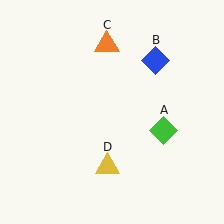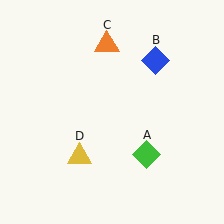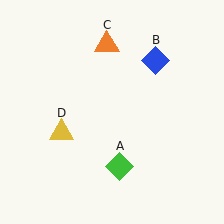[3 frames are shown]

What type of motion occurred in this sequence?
The green diamond (object A), yellow triangle (object D) rotated clockwise around the center of the scene.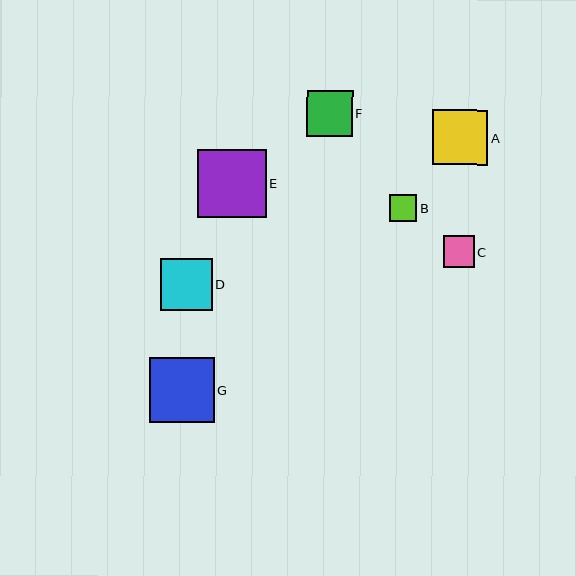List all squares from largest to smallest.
From largest to smallest: E, G, A, D, F, C, B.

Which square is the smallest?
Square B is the smallest with a size of approximately 27 pixels.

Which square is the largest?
Square E is the largest with a size of approximately 68 pixels.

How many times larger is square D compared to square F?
Square D is approximately 1.1 times the size of square F.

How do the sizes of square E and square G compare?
Square E and square G are approximately the same size.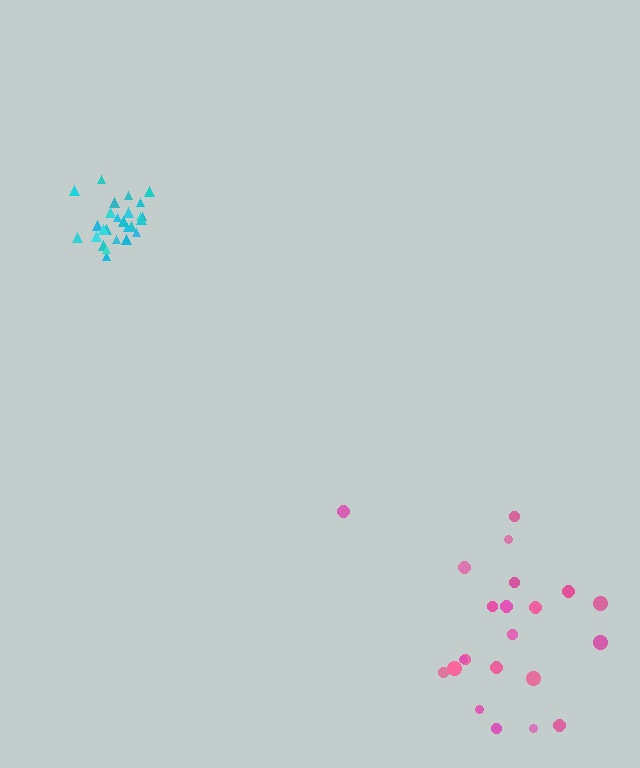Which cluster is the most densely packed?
Cyan.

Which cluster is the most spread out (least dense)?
Pink.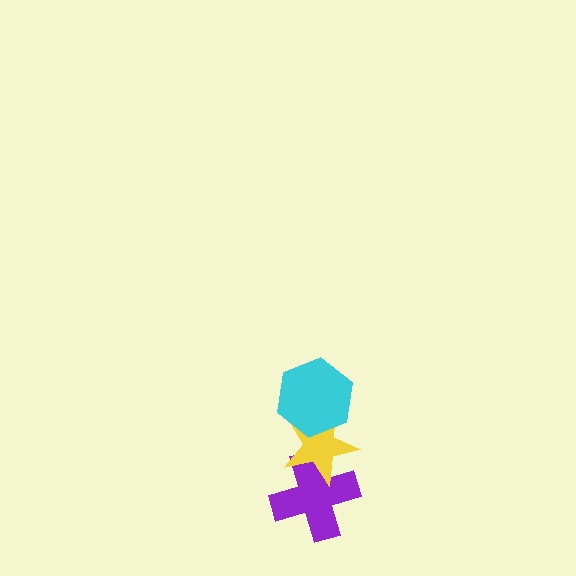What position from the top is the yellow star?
The yellow star is 2nd from the top.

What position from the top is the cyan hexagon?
The cyan hexagon is 1st from the top.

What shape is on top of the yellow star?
The cyan hexagon is on top of the yellow star.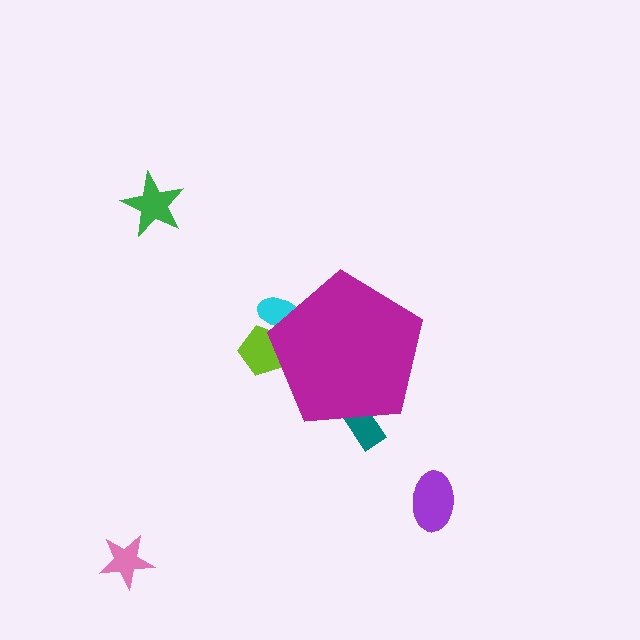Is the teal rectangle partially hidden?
Yes, the teal rectangle is partially hidden behind the magenta pentagon.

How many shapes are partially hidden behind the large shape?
3 shapes are partially hidden.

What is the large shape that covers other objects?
A magenta pentagon.